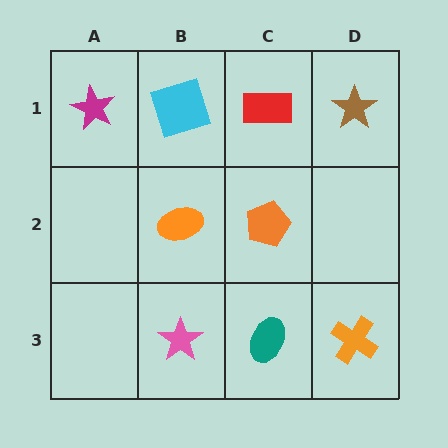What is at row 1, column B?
A cyan square.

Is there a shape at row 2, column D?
No, that cell is empty.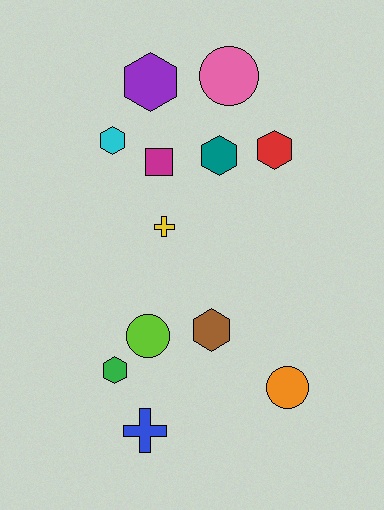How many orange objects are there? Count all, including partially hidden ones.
There is 1 orange object.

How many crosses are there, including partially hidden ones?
There are 2 crosses.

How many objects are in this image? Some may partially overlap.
There are 12 objects.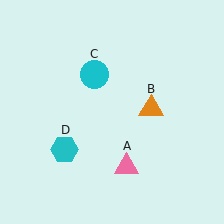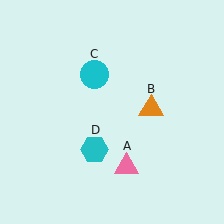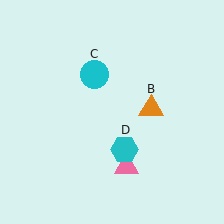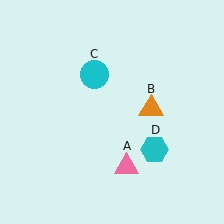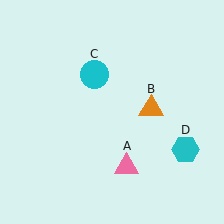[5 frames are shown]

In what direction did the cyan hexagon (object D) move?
The cyan hexagon (object D) moved right.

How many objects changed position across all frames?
1 object changed position: cyan hexagon (object D).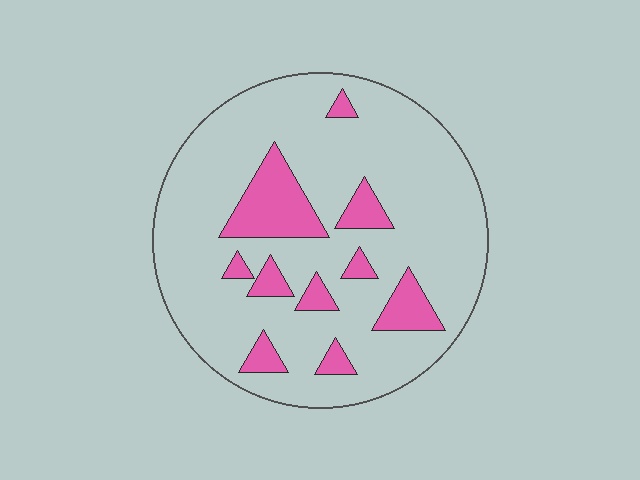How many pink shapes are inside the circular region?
10.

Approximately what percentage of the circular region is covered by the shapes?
Approximately 15%.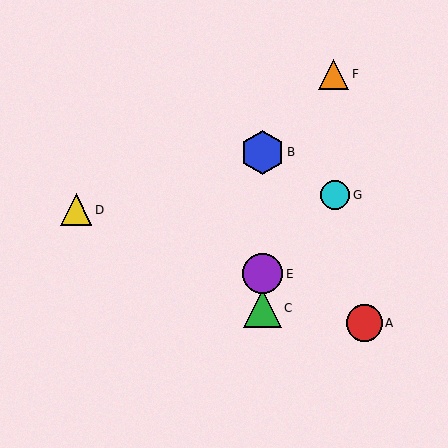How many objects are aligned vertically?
3 objects (B, C, E) are aligned vertically.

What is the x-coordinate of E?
Object E is at x≈262.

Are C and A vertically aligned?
No, C is at x≈262 and A is at x≈364.